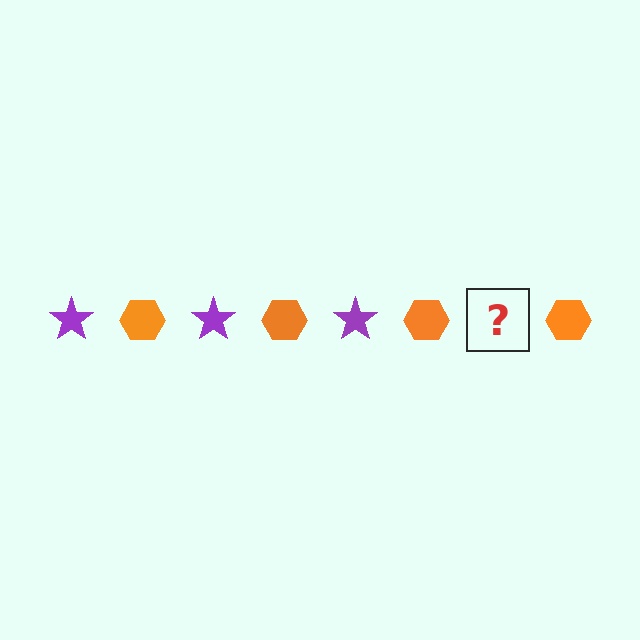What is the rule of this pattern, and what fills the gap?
The rule is that the pattern alternates between purple star and orange hexagon. The gap should be filled with a purple star.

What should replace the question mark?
The question mark should be replaced with a purple star.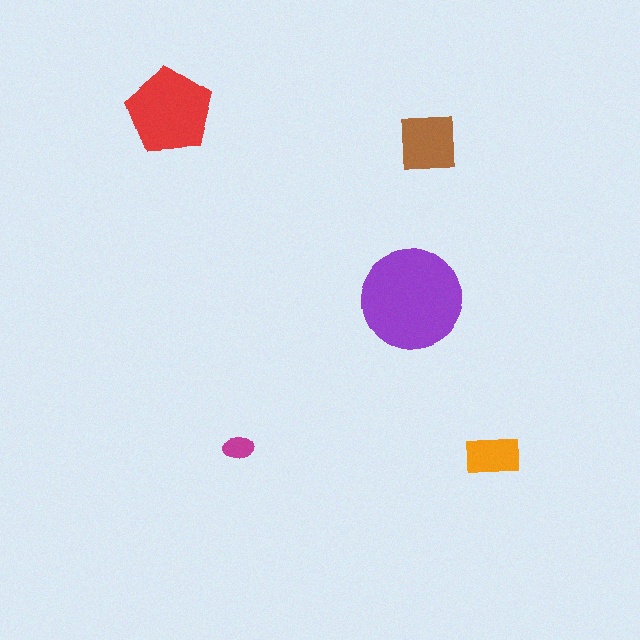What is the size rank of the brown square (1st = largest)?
3rd.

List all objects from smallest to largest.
The magenta ellipse, the orange rectangle, the brown square, the red pentagon, the purple circle.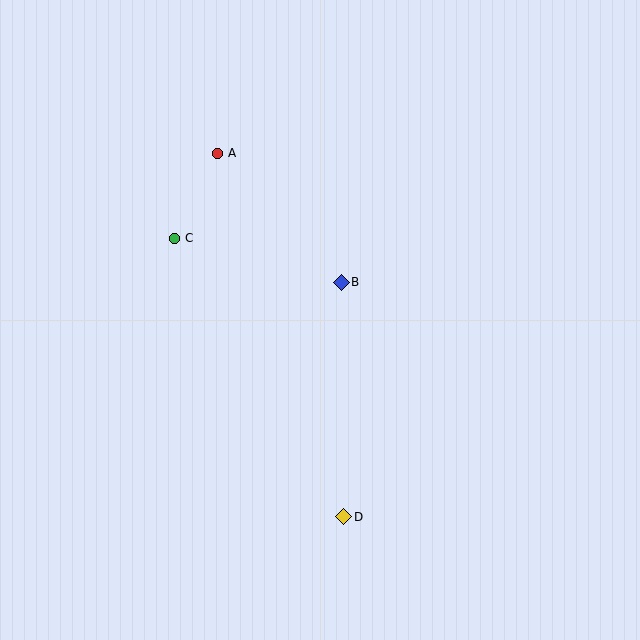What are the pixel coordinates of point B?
Point B is at (341, 282).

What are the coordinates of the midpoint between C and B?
The midpoint between C and B is at (258, 260).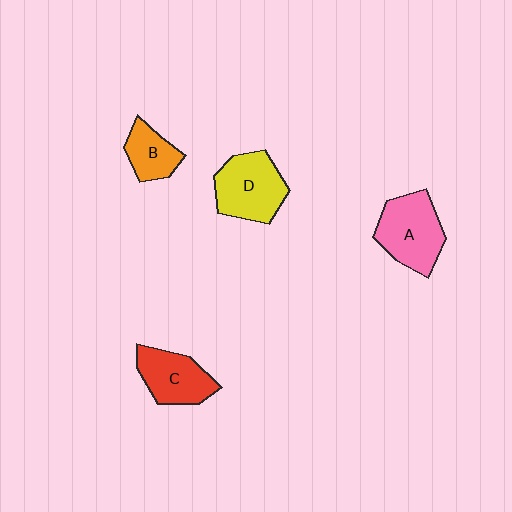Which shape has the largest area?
Shape A (pink).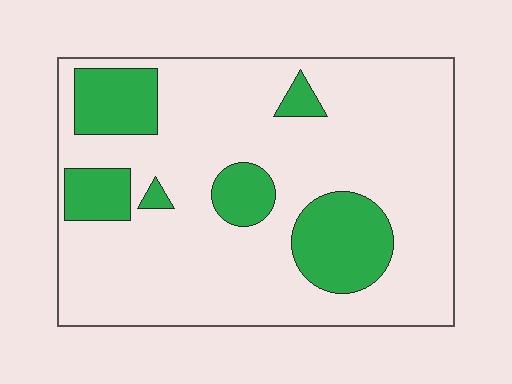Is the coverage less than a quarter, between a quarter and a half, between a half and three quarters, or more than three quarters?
Less than a quarter.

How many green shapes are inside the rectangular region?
6.